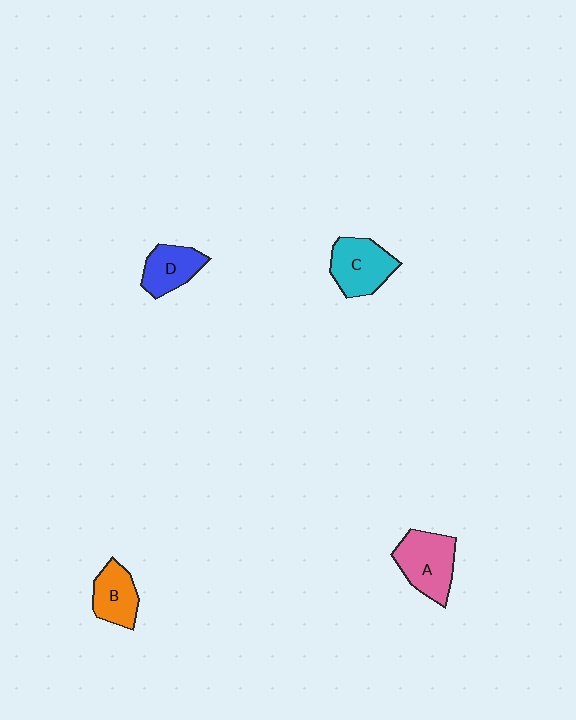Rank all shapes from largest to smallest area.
From largest to smallest: A (pink), C (cyan), D (blue), B (orange).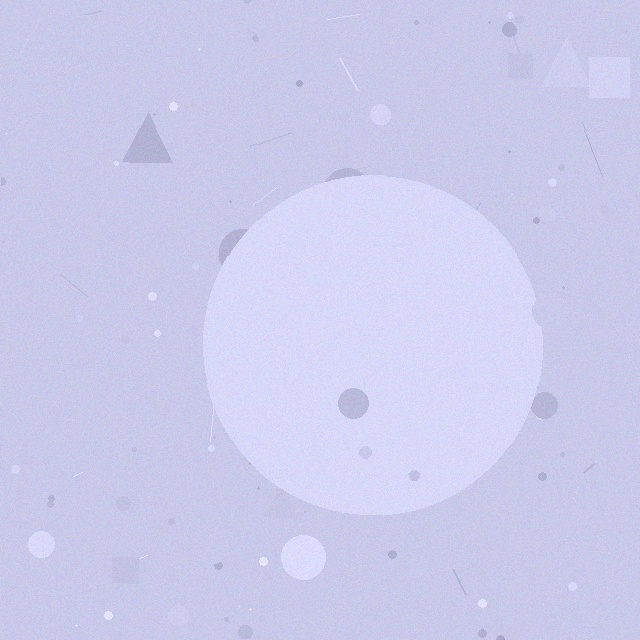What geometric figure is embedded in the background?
A circle is embedded in the background.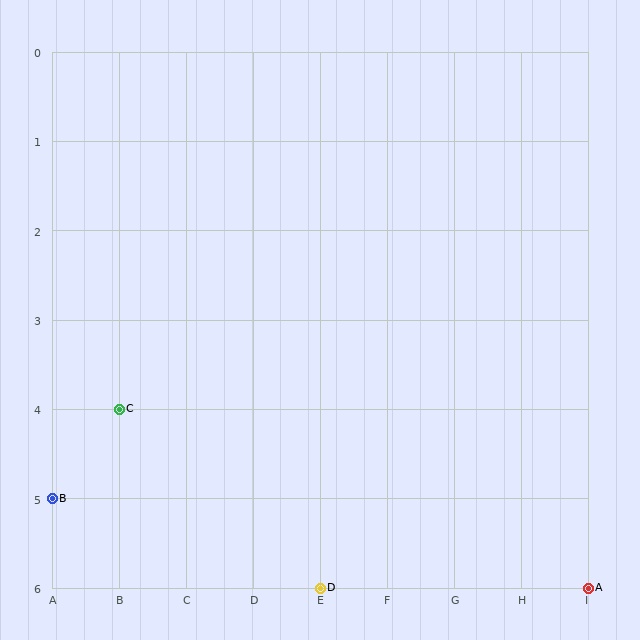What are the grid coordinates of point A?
Point A is at grid coordinates (I, 6).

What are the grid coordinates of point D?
Point D is at grid coordinates (E, 6).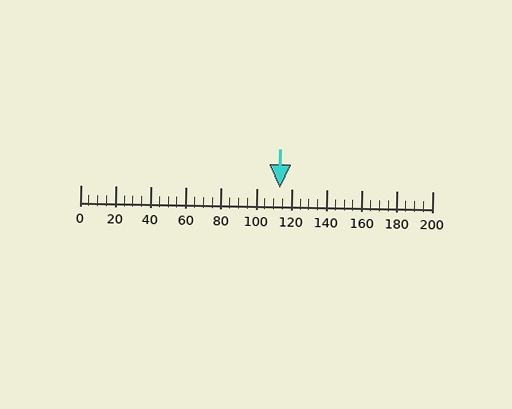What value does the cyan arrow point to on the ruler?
The cyan arrow points to approximately 113.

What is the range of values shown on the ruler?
The ruler shows values from 0 to 200.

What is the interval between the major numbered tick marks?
The major tick marks are spaced 20 units apart.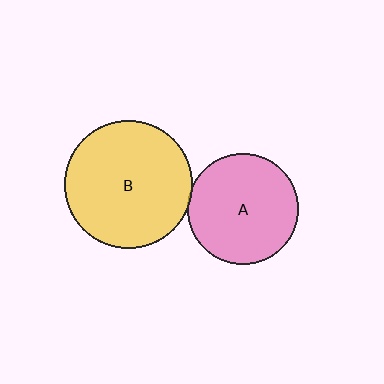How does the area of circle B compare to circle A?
Approximately 1.3 times.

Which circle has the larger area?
Circle B (yellow).